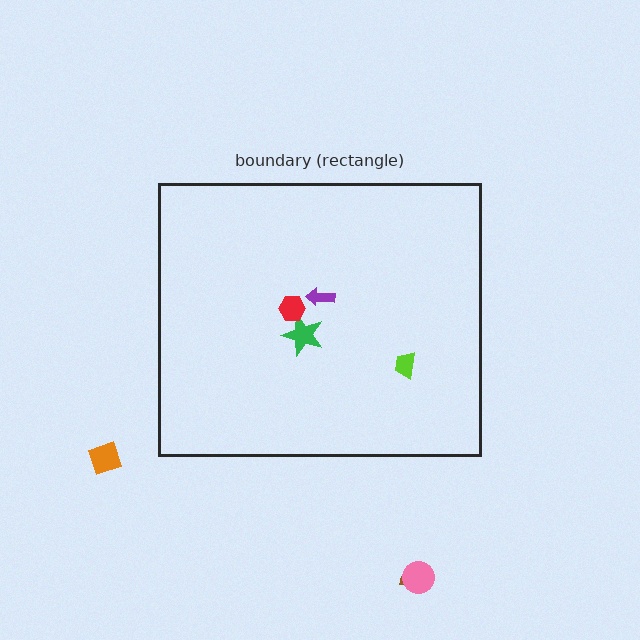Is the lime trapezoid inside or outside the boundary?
Inside.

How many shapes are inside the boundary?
4 inside, 3 outside.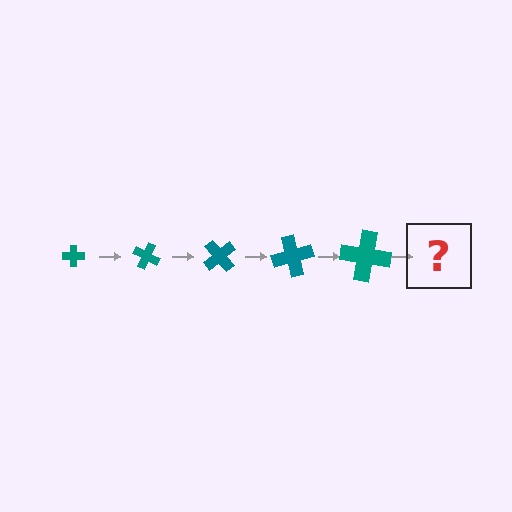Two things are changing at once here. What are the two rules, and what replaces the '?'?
The two rules are that the cross grows larger each step and it rotates 25 degrees each step. The '?' should be a cross, larger than the previous one and rotated 125 degrees from the start.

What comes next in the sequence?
The next element should be a cross, larger than the previous one and rotated 125 degrees from the start.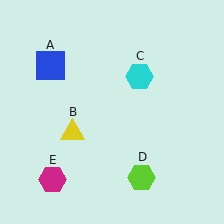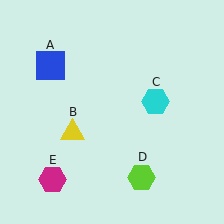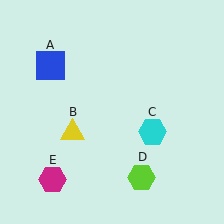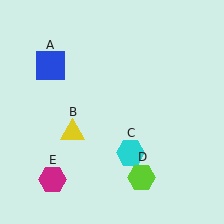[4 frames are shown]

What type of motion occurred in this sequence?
The cyan hexagon (object C) rotated clockwise around the center of the scene.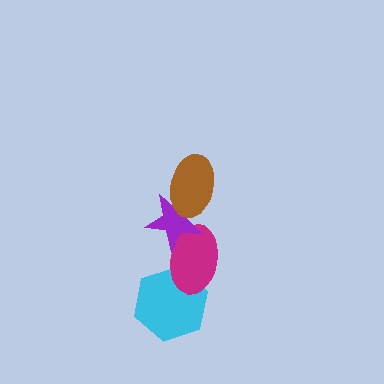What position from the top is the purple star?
The purple star is 2nd from the top.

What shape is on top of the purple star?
The brown ellipse is on top of the purple star.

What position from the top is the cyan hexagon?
The cyan hexagon is 4th from the top.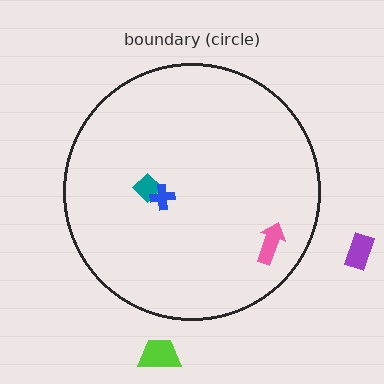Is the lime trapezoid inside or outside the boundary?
Outside.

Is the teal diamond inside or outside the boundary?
Inside.